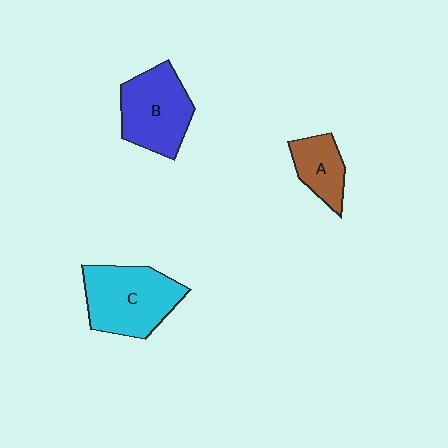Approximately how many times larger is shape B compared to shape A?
Approximately 1.8 times.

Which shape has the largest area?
Shape C (cyan).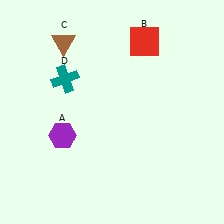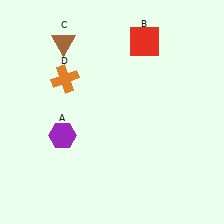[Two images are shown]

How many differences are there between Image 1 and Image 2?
There is 1 difference between the two images.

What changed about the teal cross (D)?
In Image 1, D is teal. In Image 2, it changed to orange.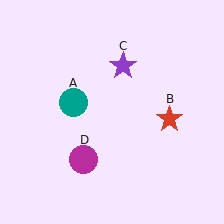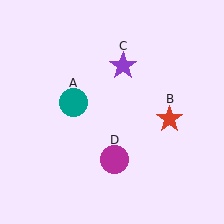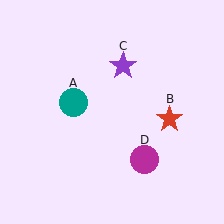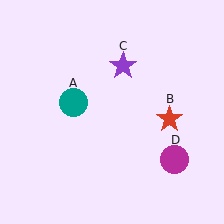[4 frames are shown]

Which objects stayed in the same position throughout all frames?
Teal circle (object A) and red star (object B) and purple star (object C) remained stationary.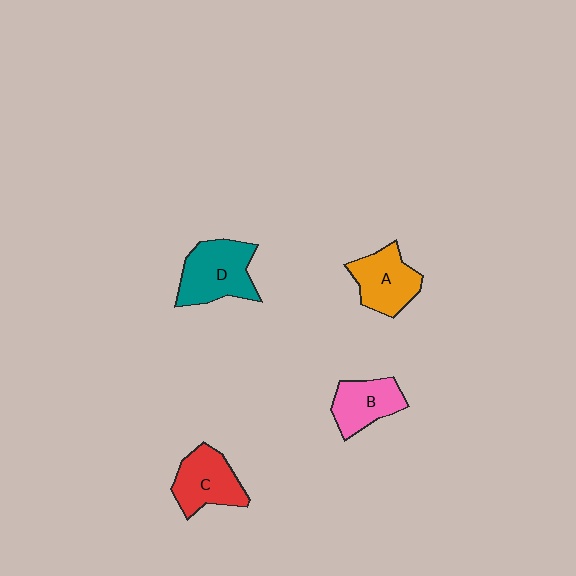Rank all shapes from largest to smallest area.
From largest to smallest: D (teal), C (red), A (orange), B (pink).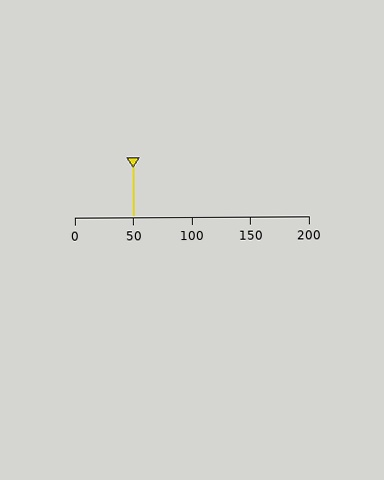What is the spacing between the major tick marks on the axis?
The major ticks are spaced 50 apart.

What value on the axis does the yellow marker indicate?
The marker indicates approximately 50.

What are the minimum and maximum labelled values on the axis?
The axis runs from 0 to 200.